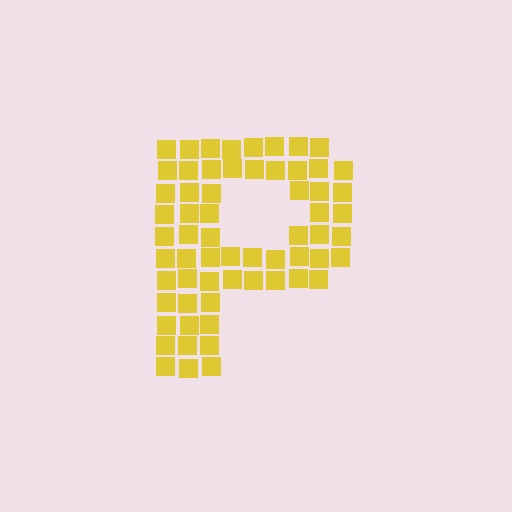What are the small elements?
The small elements are squares.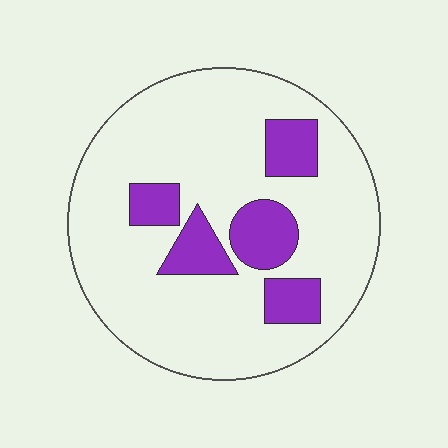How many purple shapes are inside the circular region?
5.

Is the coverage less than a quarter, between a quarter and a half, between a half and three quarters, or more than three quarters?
Less than a quarter.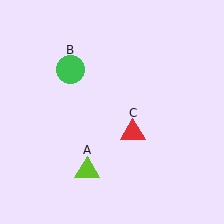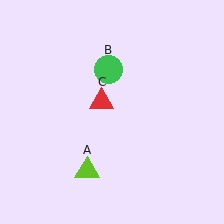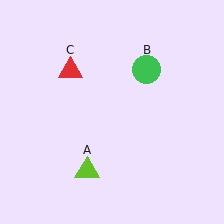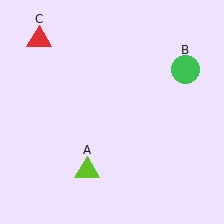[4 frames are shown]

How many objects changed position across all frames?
2 objects changed position: green circle (object B), red triangle (object C).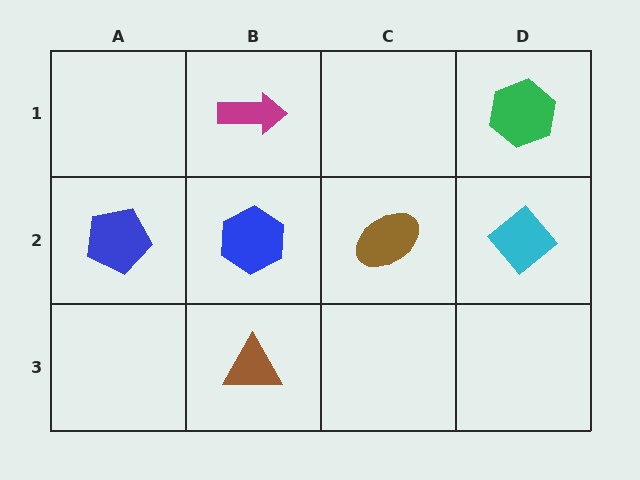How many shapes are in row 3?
1 shape.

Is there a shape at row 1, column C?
No, that cell is empty.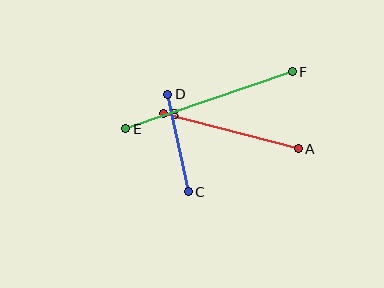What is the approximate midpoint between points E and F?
The midpoint is at approximately (209, 100) pixels.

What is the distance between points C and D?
The distance is approximately 100 pixels.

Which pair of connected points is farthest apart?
Points E and F are farthest apart.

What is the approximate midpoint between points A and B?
The midpoint is at approximately (231, 131) pixels.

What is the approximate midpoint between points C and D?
The midpoint is at approximately (178, 143) pixels.